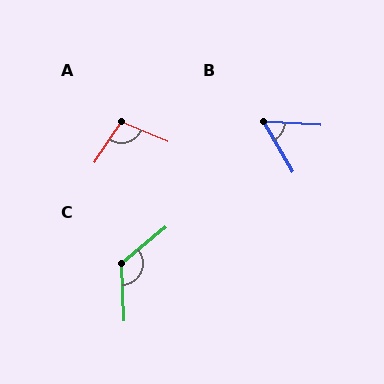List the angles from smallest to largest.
B (57°), A (101°), C (127°).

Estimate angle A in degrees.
Approximately 101 degrees.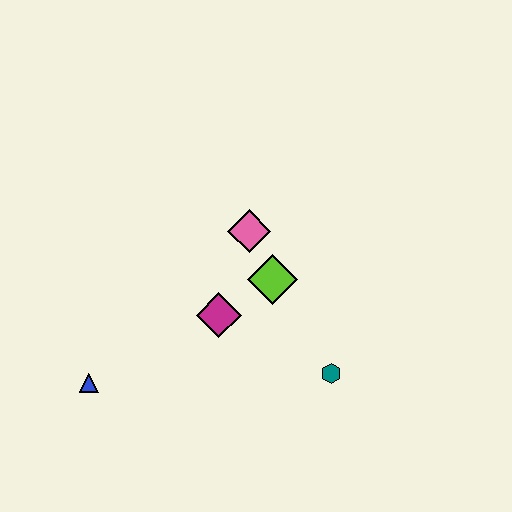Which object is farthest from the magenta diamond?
The blue triangle is farthest from the magenta diamond.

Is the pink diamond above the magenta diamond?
Yes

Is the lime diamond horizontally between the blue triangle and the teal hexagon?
Yes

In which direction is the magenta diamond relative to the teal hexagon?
The magenta diamond is to the left of the teal hexagon.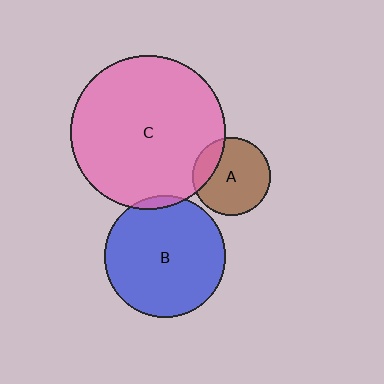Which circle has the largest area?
Circle C (pink).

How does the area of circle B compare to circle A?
Approximately 2.4 times.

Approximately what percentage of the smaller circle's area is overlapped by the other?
Approximately 5%.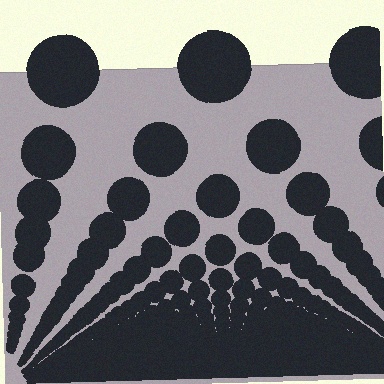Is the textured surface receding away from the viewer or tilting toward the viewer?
The surface appears to tilt toward the viewer. Texture elements get larger and sparser toward the top.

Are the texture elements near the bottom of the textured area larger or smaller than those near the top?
Smaller. The gradient is inverted — elements near the bottom are smaller and denser.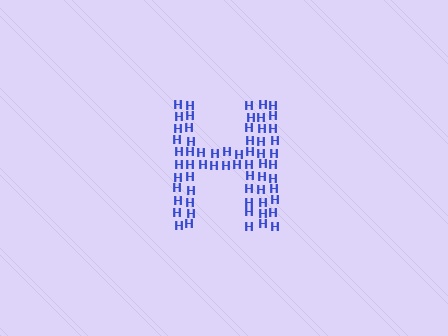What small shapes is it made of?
It is made of small letter H's.